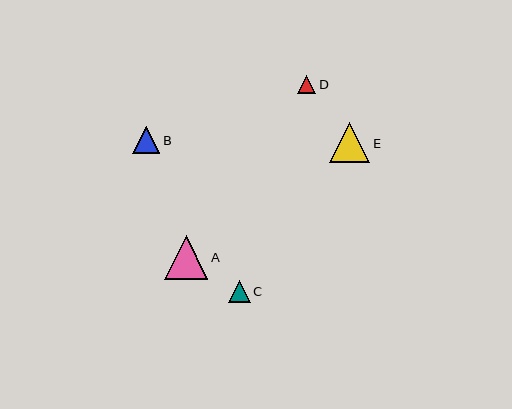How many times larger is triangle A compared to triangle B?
Triangle A is approximately 1.6 times the size of triangle B.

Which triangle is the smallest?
Triangle D is the smallest with a size of approximately 18 pixels.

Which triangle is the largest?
Triangle A is the largest with a size of approximately 43 pixels.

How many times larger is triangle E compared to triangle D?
Triangle E is approximately 2.2 times the size of triangle D.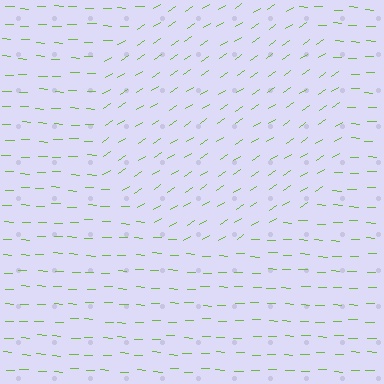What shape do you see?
I see a circle.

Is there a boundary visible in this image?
Yes, there is a texture boundary formed by a change in line orientation.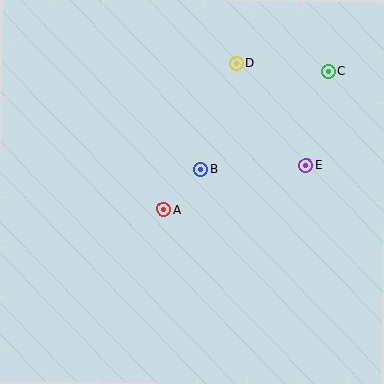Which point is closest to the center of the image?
Point B at (201, 169) is closest to the center.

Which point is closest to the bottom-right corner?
Point E is closest to the bottom-right corner.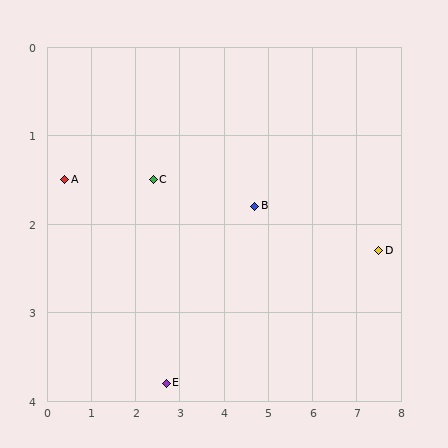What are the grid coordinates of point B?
Point B is at approximately (4.7, 1.8).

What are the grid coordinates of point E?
Point E is at approximately (2.7, 3.8).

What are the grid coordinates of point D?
Point D is at approximately (7.5, 2.3).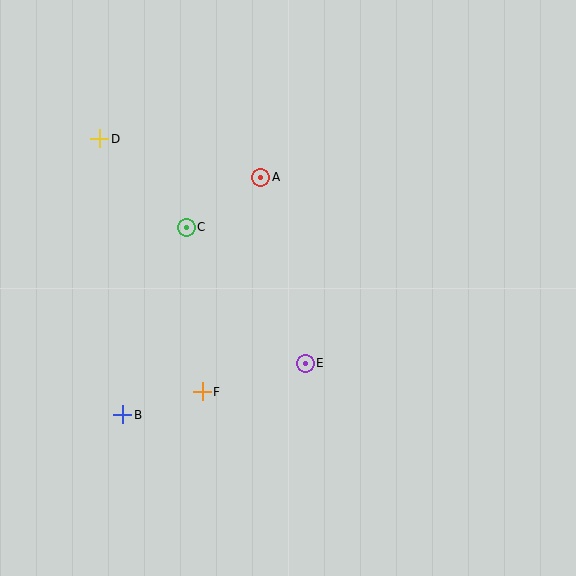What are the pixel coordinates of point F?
Point F is at (202, 392).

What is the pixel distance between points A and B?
The distance between A and B is 275 pixels.